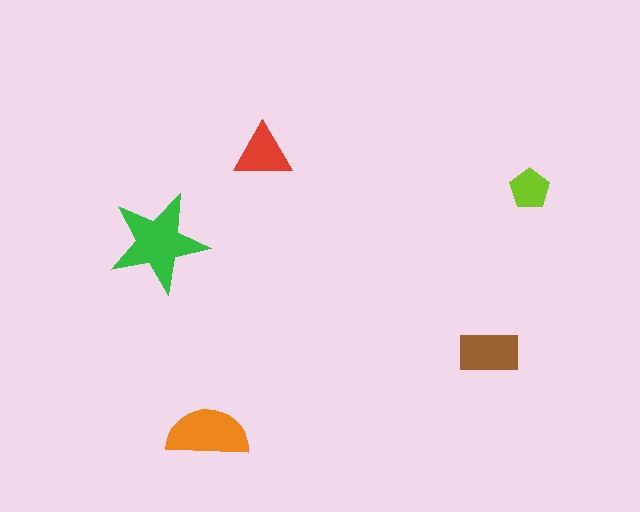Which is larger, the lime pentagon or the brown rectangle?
The brown rectangle.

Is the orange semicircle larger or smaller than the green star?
Smaller.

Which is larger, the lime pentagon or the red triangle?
The red triangle.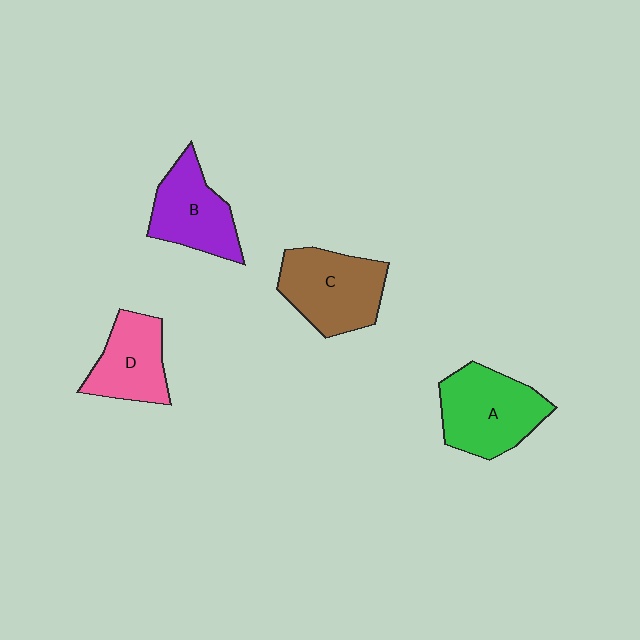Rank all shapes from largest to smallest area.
From largest to smallest: A (green), C (brown), B (purple), D (pink).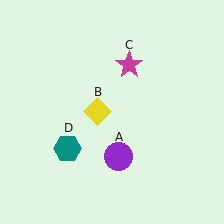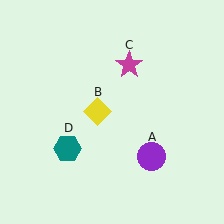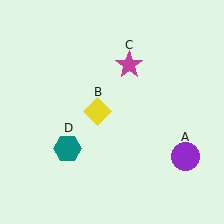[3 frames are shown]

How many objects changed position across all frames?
1 object changed position: purple circle (object A).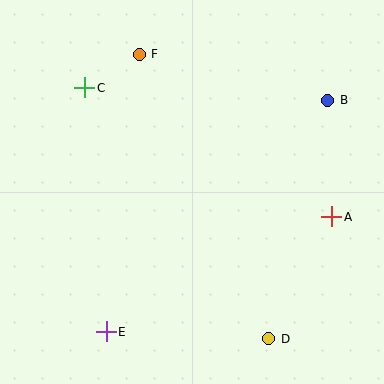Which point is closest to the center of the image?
Point A at (332, 217) is closest to the center.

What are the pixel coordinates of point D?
Point D is at (269, 339).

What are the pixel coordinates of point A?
Point A is at (332, 217).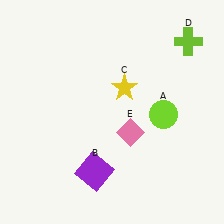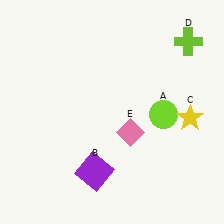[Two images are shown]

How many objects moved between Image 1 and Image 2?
1 object moved between the two images.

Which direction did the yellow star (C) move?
The yellow star (C) moved right.